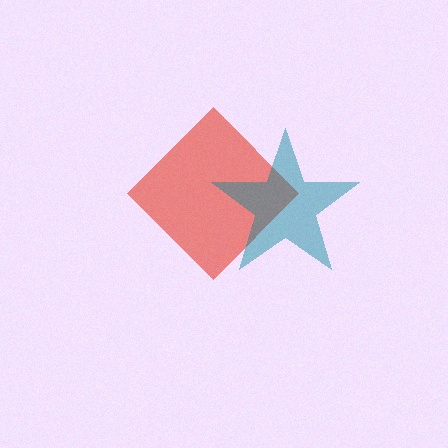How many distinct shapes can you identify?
There are 2 distinct shapes: a red diamond, a teal star.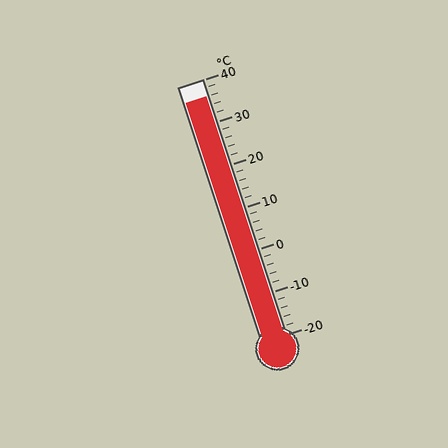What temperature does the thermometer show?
The thermometer shows approximately 36°C.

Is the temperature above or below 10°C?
The temperature is above 10°C.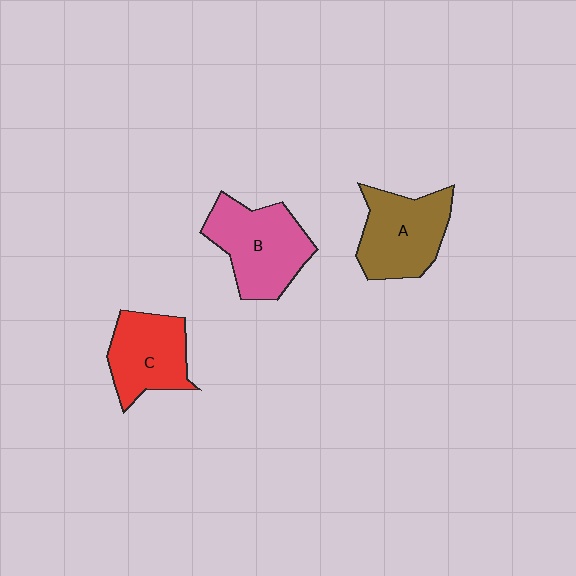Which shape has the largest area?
Shape B (pink).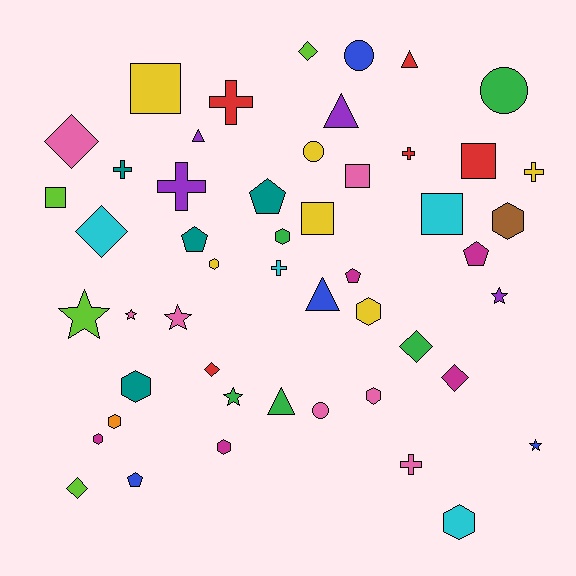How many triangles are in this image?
There are 5 triangles.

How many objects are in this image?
There are 50 objects.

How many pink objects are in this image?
There are 7 pink objects.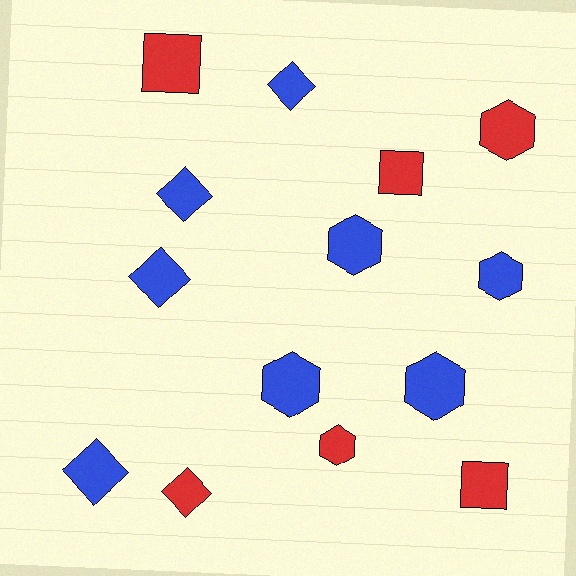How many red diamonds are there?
There is 1 red diamond.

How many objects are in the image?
There are 14 objects.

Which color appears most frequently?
Blue, with 8 objects.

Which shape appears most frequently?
Hexagon, with 6 objects.